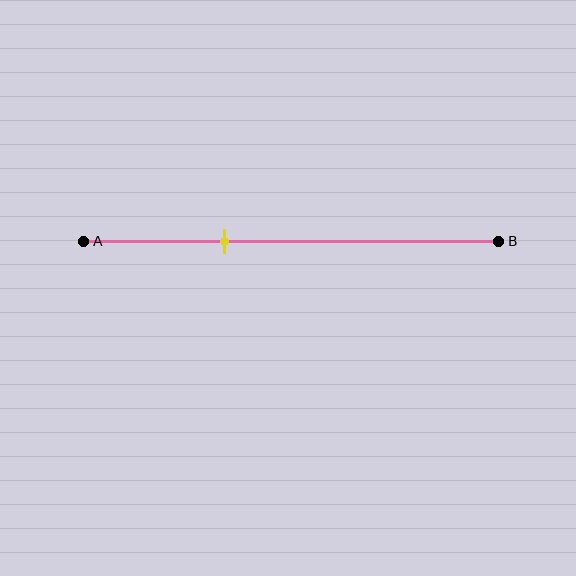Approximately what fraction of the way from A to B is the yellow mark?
The yellow mark is approximately 35% of the way from A to B.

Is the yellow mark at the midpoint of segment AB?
No, the mark is at about 35% from A, not at the 50% midpoint.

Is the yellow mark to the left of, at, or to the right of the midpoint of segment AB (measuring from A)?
The yellow mark is to the left of the midpoint of segment AB.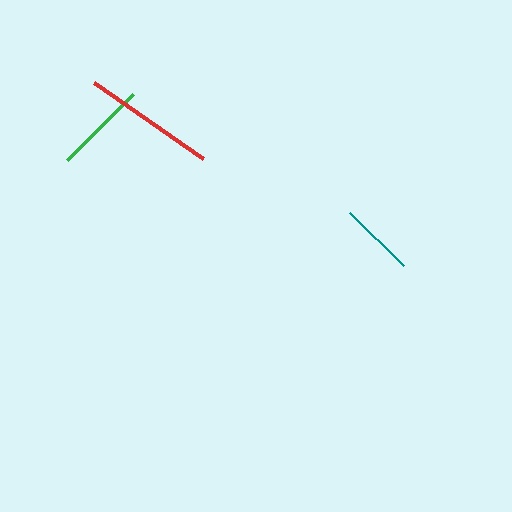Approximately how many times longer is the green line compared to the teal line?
The green line is approximately 1.2 times the length of the teal line.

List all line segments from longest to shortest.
From longest to shortest: red, green, teal.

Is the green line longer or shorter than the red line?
The red line is longer than the green line.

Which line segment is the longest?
The red line is the longest at approximately 132 pixels.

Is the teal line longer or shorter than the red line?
The red line is longer than the teal line.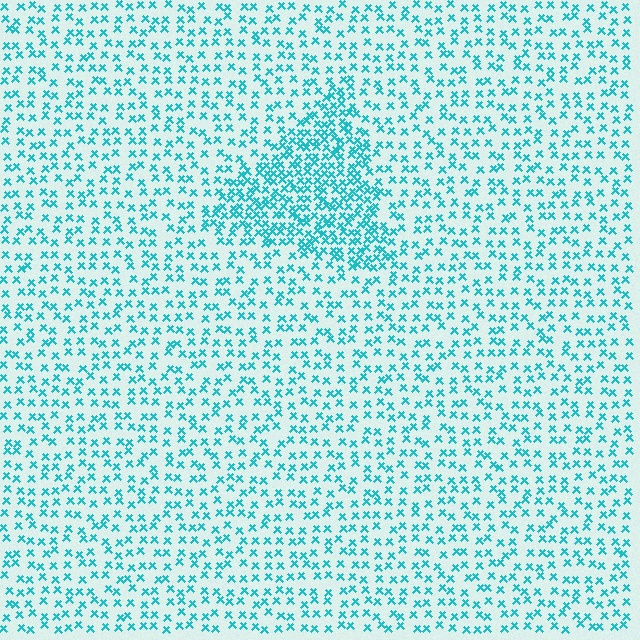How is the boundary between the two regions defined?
The boundary is defined by a change in element density (approximately 2.2x ratio). All elements are the same color, size, and shape.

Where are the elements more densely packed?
The elements are more densely packed inside the triangle boundary.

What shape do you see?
I see a triangle.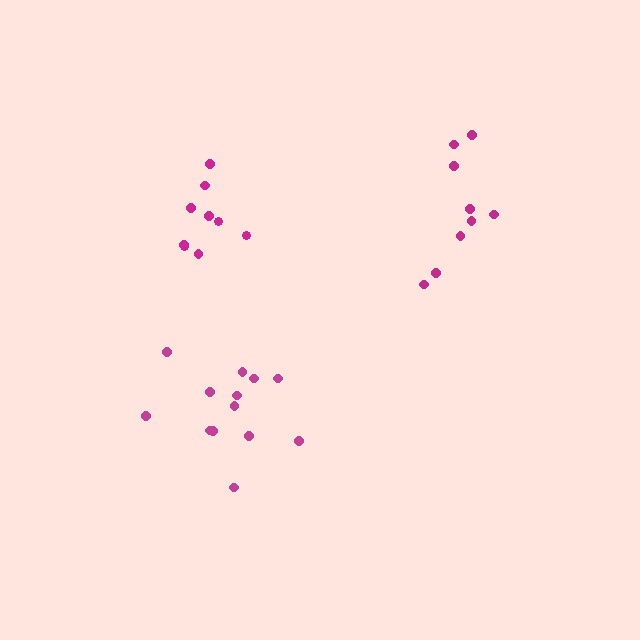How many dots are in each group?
Group 1: 9 dots, Group 2: 13 dots, Group 3: 9 dots (31 total).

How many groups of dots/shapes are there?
There are 3 groups.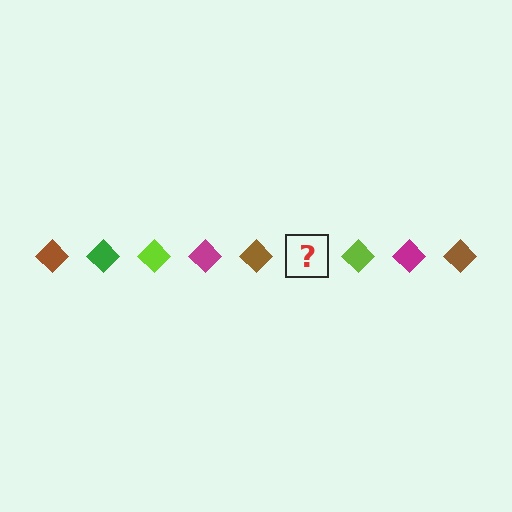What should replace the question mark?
The question mark should be replaced with a green diamond.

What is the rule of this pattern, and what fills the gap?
The rule is that the pattern cycles through brown, green, lime, magenta diamonds. The gap should be filled with a green diamond.